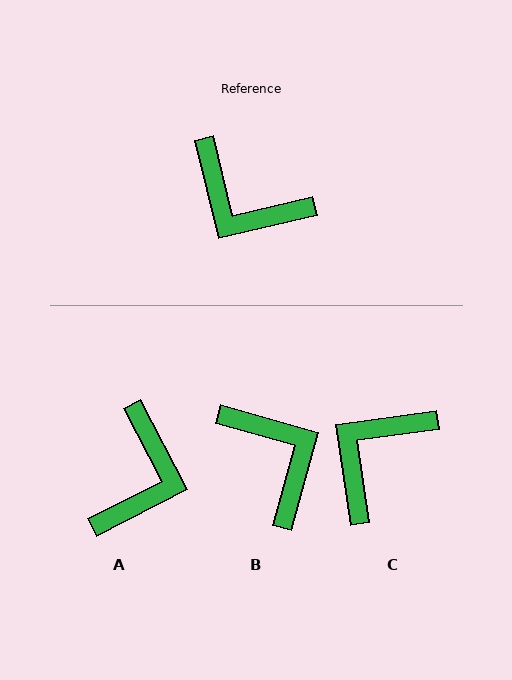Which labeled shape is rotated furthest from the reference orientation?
B, about 151 degrees away.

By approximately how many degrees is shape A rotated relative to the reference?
Approximately 104 degrees counter-clockwise.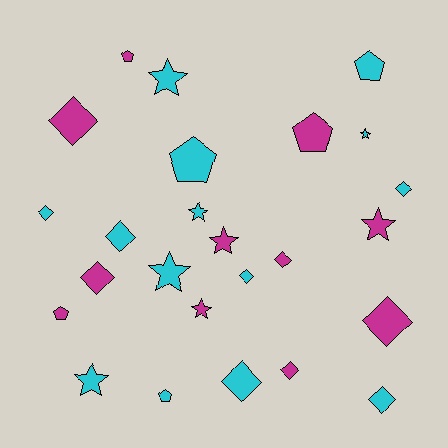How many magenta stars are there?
There are 3 magenta stars.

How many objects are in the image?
There are 25 objects.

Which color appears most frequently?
Cyan, with 14 objects.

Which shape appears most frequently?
Diamond, with 11 objects.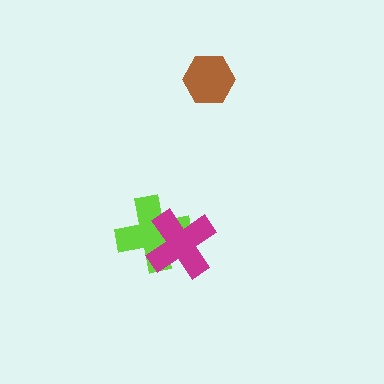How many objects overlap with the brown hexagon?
0 objects overlap with the brown hexagon.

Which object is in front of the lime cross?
The magenta cross is in front of the lime cross.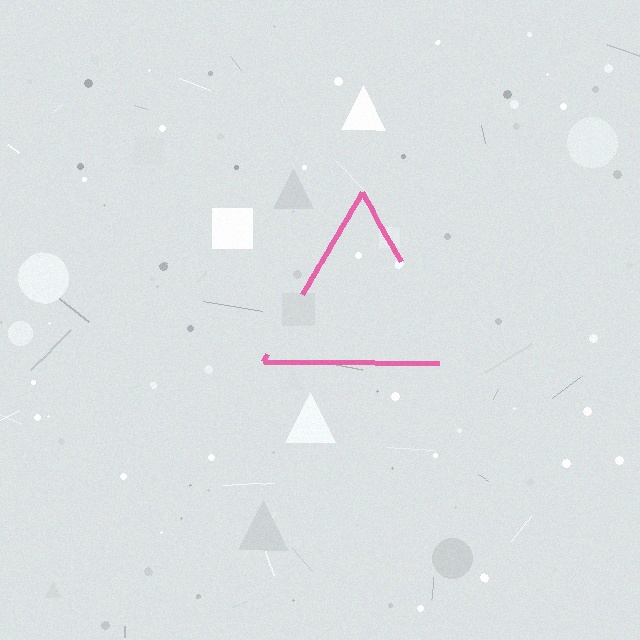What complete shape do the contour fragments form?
The contour fragments form a triangle.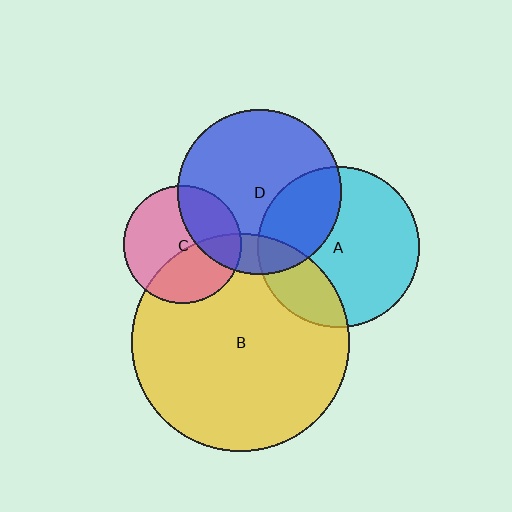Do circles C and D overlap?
Yes.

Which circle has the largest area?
Circle B (yellow).